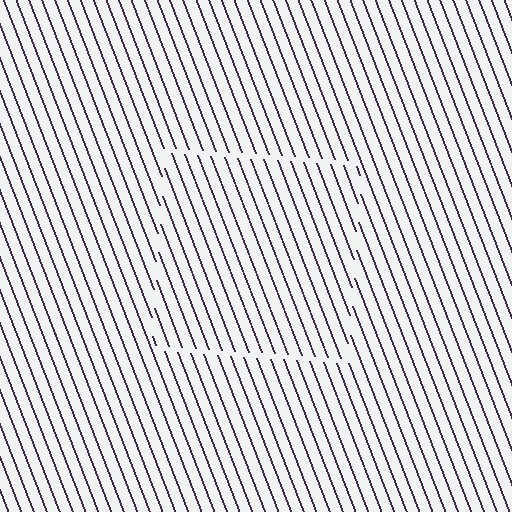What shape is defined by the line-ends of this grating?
An illusory square. The interior of the shape contains the same grating, shifted by half a period — the contour is defined by the phase discontinuity where line-ends from the inner and outer gratings abut.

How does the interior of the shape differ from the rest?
The interior of the shape contains the same grating, shifted by half a period — the contour is defined by the phase discontinuity where line-ends from the inner and outer gratings abut.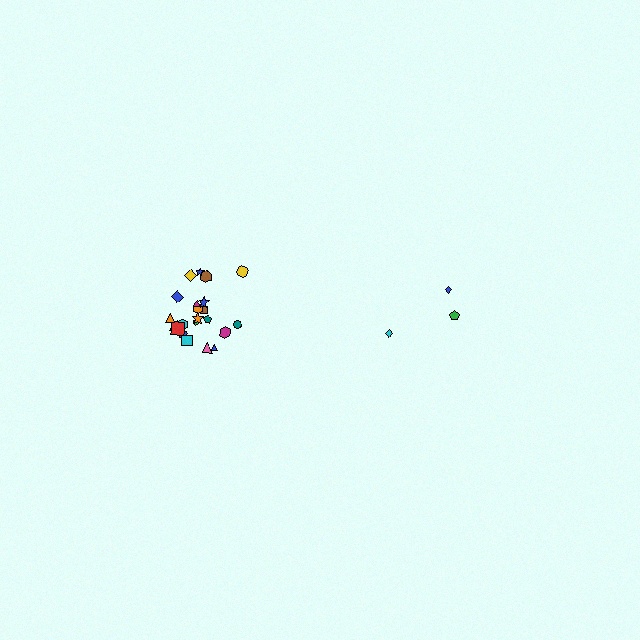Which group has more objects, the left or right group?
The left group.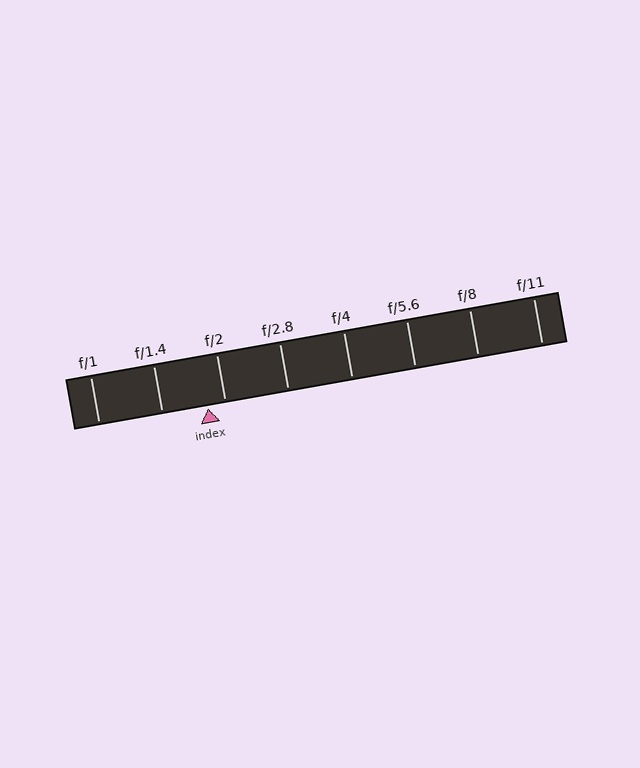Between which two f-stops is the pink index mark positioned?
The index mark is between f/1.4 and f/2.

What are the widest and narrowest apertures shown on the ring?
The widest aperture shown is f/1 and the narrowest is f/11.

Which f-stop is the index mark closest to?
The index mark is closest to f/2.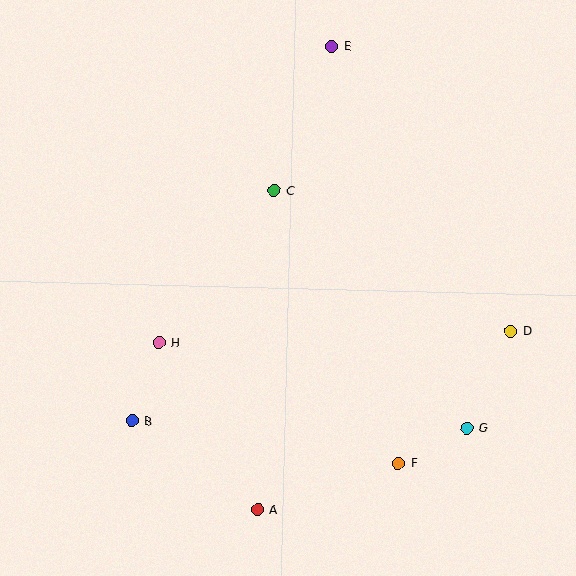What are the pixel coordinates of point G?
Point G is at (467, 428).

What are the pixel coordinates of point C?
Point C is at (274, 190).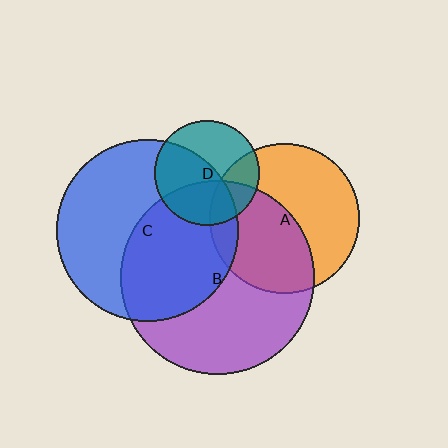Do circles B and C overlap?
Yes.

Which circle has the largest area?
Circle B (purple).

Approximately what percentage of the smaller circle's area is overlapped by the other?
Approximately 45%.